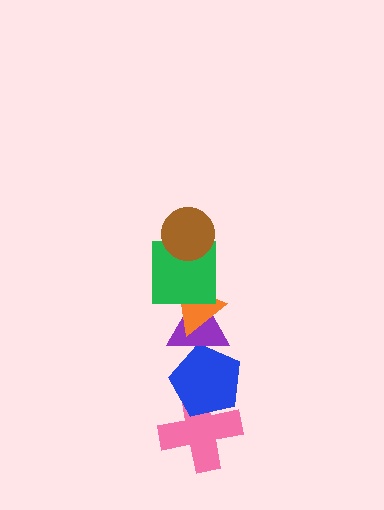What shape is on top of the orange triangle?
The green square is on top of the orange triangle.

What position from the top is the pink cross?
The pink cross is 6th from the top.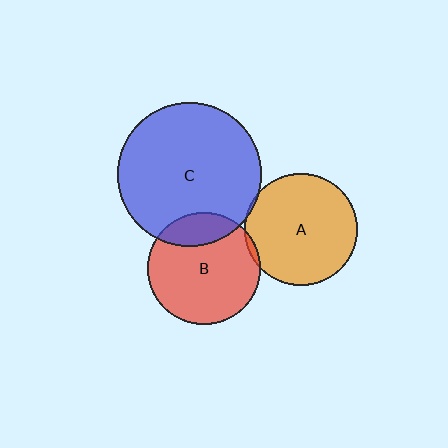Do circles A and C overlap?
Yes.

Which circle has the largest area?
Circle C (blue).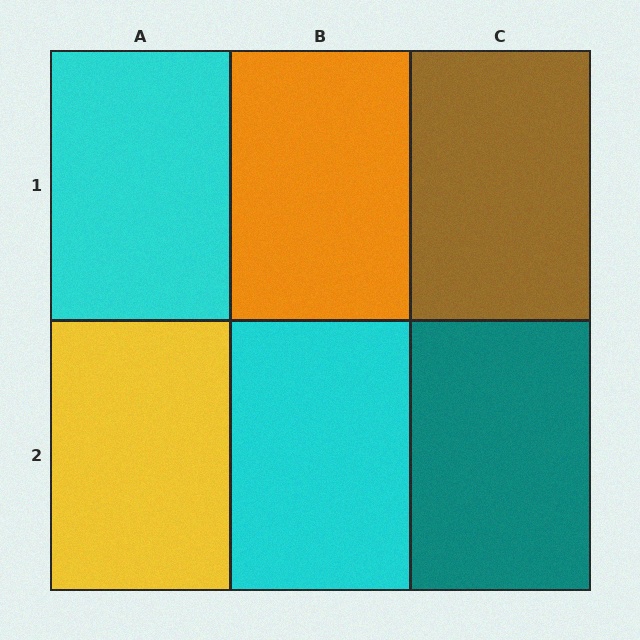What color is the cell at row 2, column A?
Yellow.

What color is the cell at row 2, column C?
Teal.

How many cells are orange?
1 cell is orange.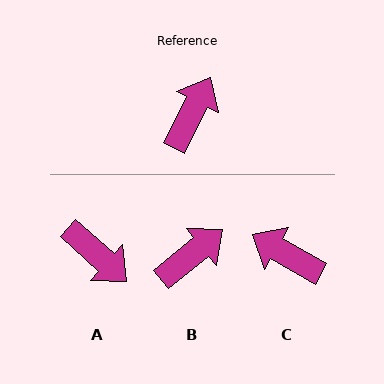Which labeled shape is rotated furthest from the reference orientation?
A, about 105 degrees away.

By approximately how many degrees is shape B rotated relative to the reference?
Approximately 23 degrees clockwise.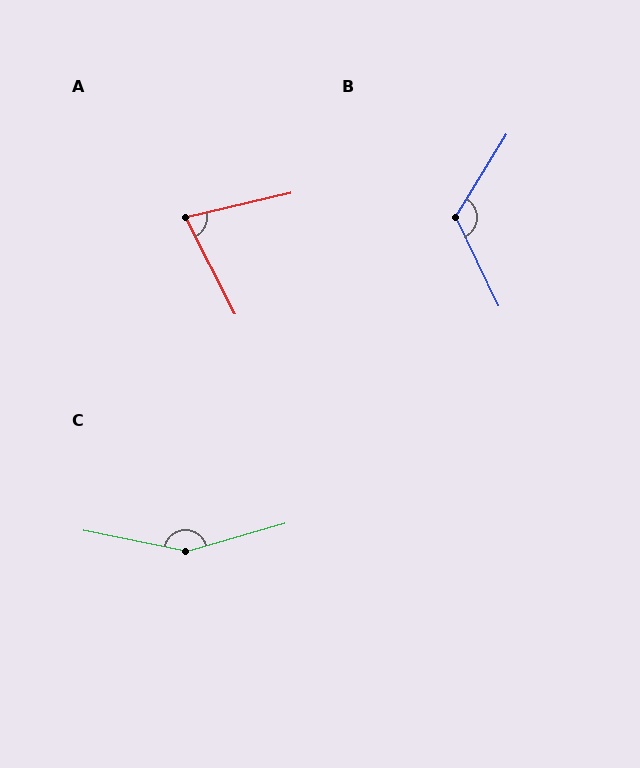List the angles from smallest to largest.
A (76°), B (123°), C (153°).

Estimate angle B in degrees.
Approximately 123 degrees.